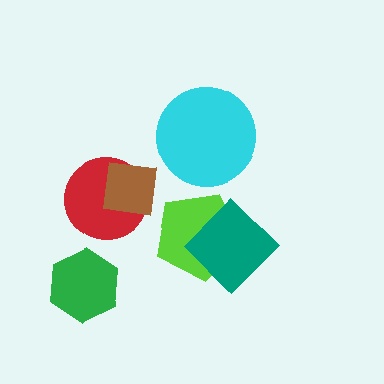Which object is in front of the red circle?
The brown square is in front of the red circle.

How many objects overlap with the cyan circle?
0 objects overlap with the cyan circle.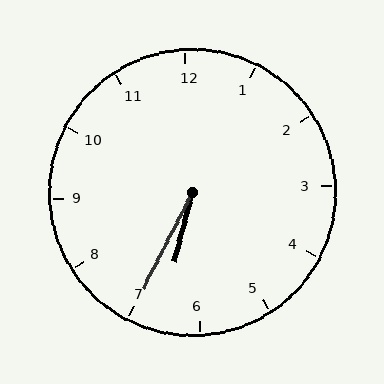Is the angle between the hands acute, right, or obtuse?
It is acute.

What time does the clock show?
6:35.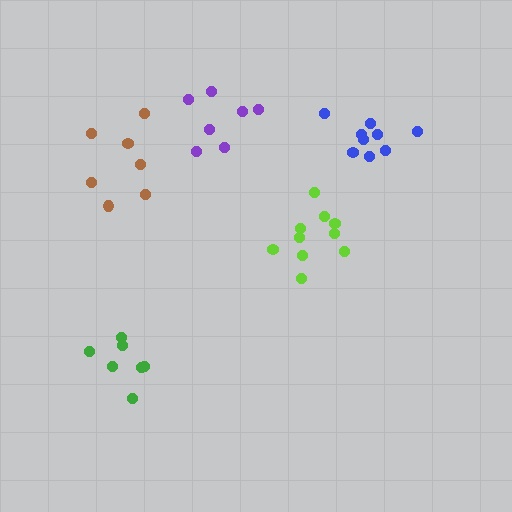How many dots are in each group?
Group 1: 10 dots, Group 2: 7 dots, Group 3: 7 dots, Group 4: 9 dots, Group 5: 7 dots (40 total).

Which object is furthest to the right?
The blue cluster is rightmost.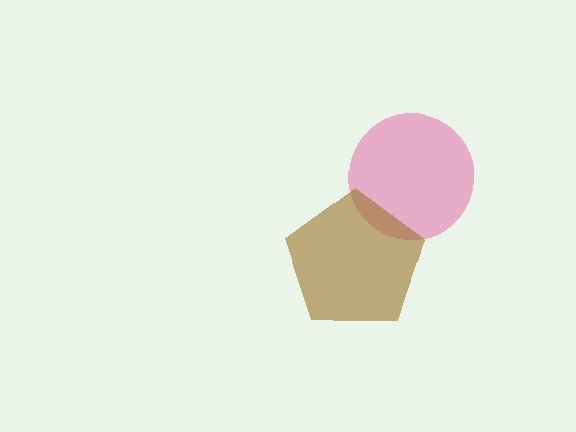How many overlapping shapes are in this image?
There are 2 overlapping shapes in the image.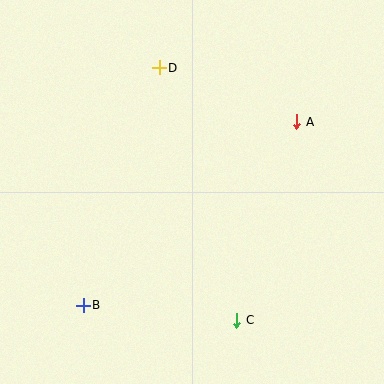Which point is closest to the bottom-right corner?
Point C is closest to the bottom-right corner.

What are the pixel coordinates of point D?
Point D is at (159, 68).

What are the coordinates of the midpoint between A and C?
The midpoint between A and C is at (267, 221).